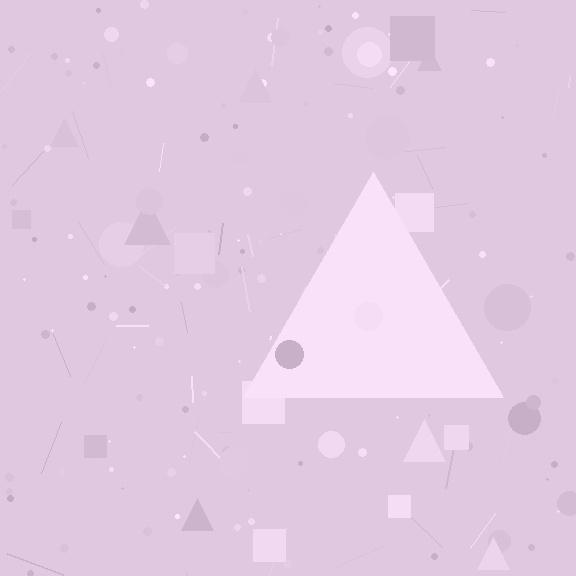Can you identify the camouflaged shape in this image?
The camouflaged shape is a triangle.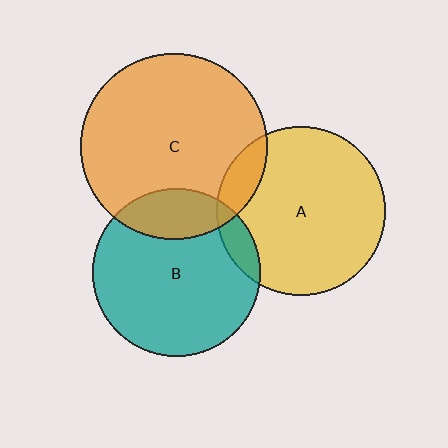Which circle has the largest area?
Circle C (orange).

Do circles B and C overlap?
Yes.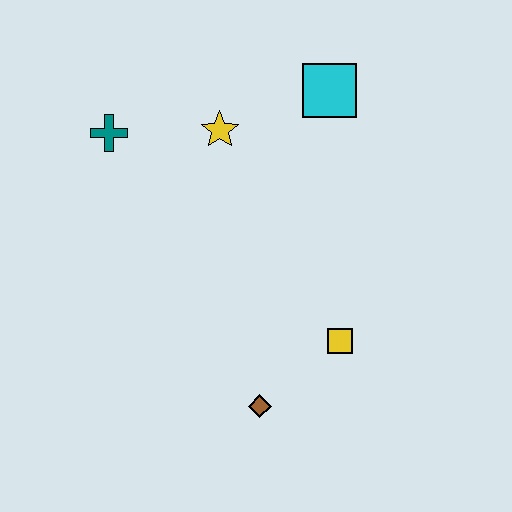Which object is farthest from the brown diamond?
The cyan square is farthest from the brown diamond.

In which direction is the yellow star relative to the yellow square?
The yellow star is above the yellow square.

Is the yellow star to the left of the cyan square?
Yes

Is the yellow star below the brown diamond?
No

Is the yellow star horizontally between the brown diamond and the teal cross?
Yes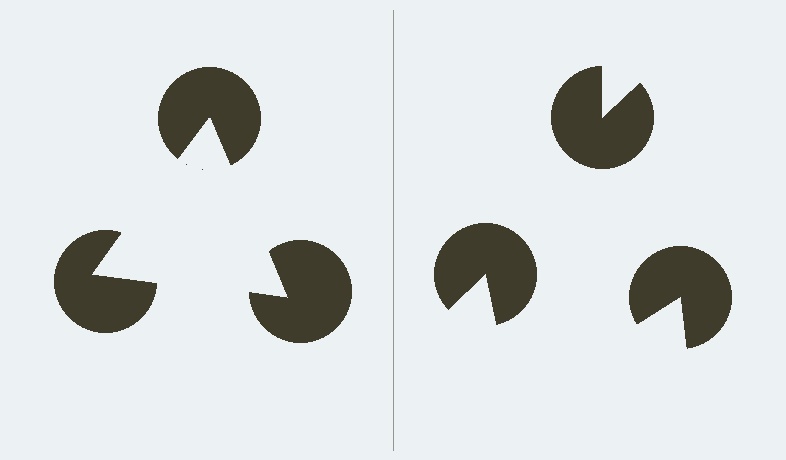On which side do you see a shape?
An illusory triangle appears on the left side. On the right side the wedge cuts are rotated, so no coherent shape forms.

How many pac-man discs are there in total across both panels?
6 — 3 on each side.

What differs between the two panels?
The pac-man discs are positioned identically on both sides; only the wedge orientations differ. On the left they align to a triangle; on the right they are misaligned.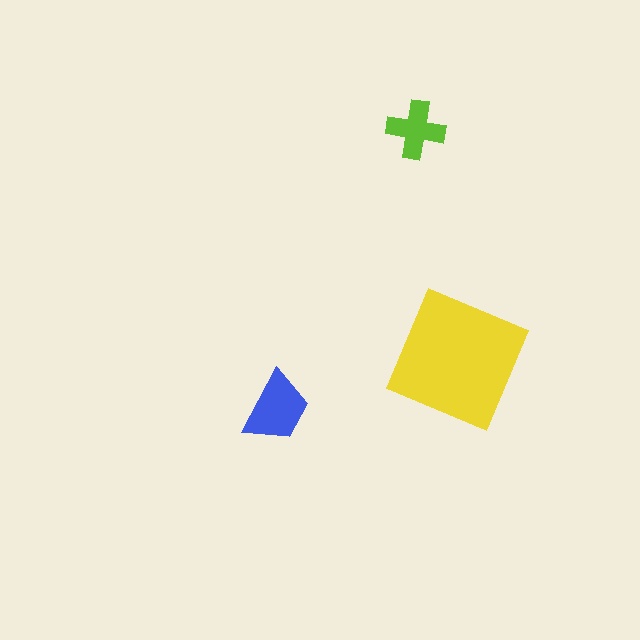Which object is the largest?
The yellow square.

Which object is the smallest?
The lime cross.